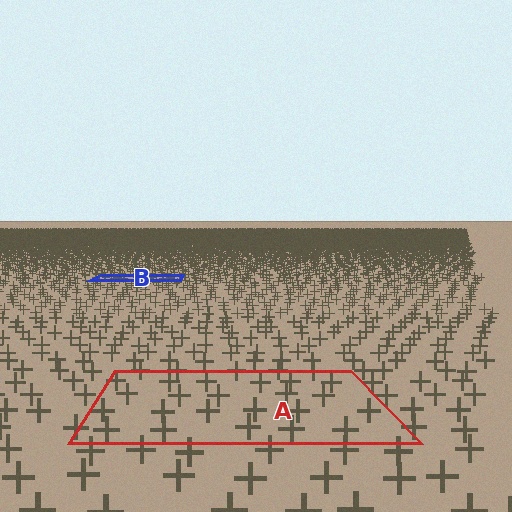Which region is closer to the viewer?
Region A is closer. The texture elements there are larger and more spread out.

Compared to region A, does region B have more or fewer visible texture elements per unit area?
Region B has more texture elements per unit area — they are packed more densely because it is farther away.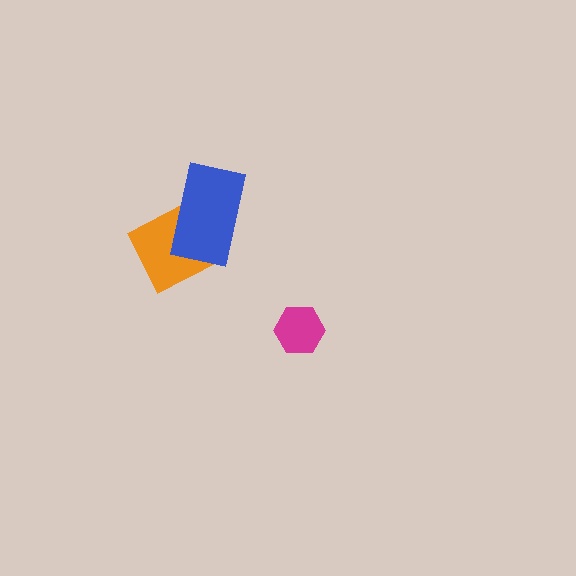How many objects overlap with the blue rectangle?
1 object overlaps with the blue rectangle.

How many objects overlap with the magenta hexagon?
0 objects overlap with the magenta hexagon.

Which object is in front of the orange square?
The blue rectangle is in front of the orange square.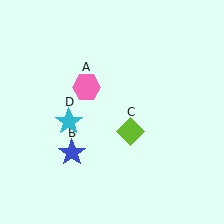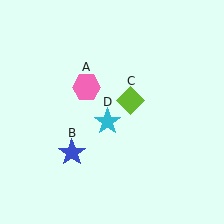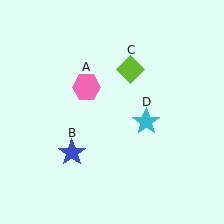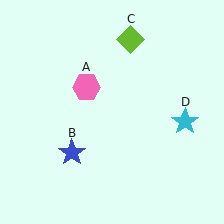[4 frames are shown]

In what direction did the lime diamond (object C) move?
The lime diamond (object C) moved up.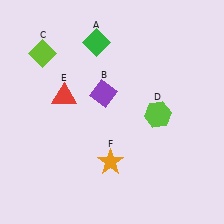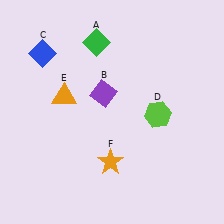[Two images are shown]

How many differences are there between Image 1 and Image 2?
There are 2 differences between the two images.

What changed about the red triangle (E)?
In Image 1, E is red. In Image 2, it changed to orange.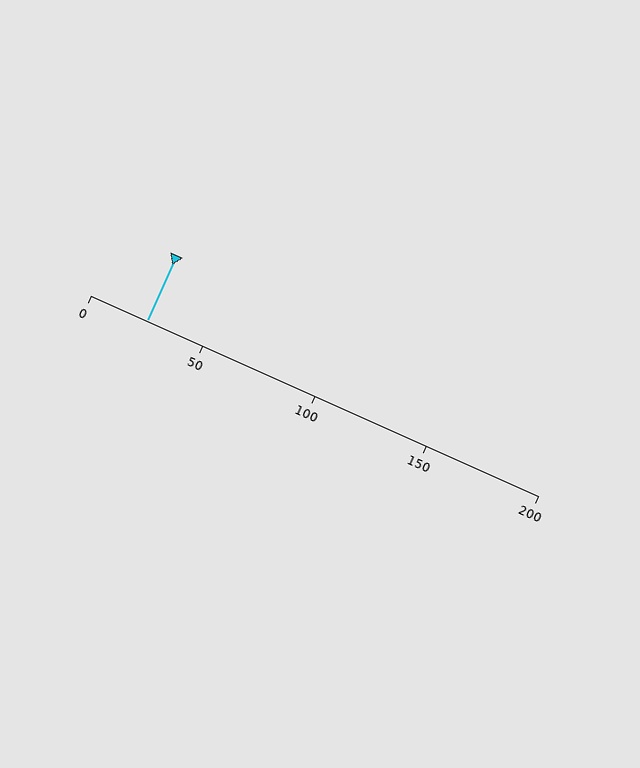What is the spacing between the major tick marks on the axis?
The major ticks are spaced 50 apart.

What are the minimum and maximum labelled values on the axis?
The axis runs from 0 to 200.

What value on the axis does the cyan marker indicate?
The marker indicates approximately 25.